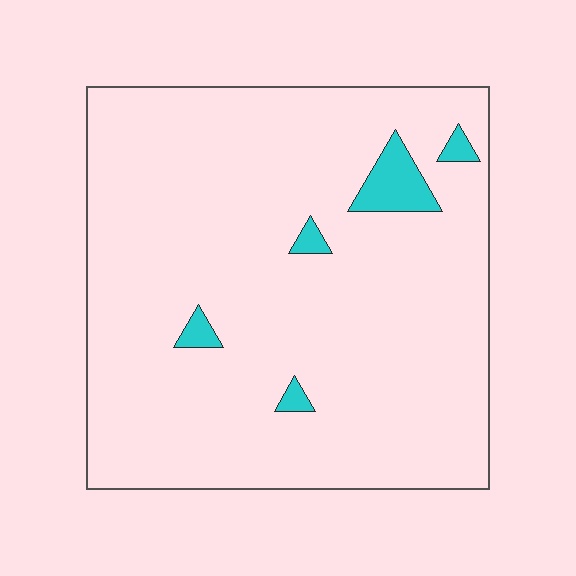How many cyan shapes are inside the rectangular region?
5.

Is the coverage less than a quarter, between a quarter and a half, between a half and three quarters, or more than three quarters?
Less than a quarter.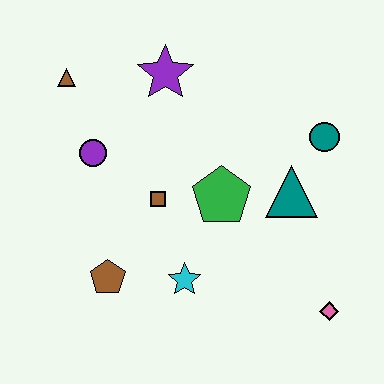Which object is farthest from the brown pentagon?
The teal circle is farthest from the brown pentagon.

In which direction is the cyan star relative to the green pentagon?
The cyan star is below the green pentagon.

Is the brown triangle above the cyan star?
Yes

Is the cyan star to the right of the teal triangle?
No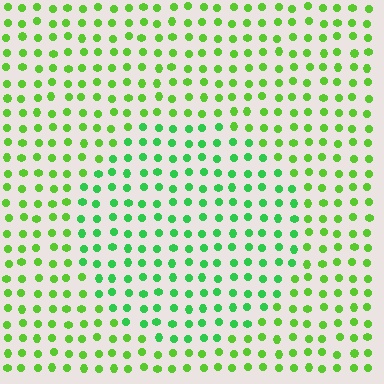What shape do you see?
I see a circle.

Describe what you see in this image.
The image is filled with small lime elements in a uniform arrangement. A circle-shaped region is visible where the elements are tinted to a slightly different hue, forming a subtle color boundary.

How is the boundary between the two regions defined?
The boundary is defined purely by a slight shift in hue (about 28 degrees). Spacing, size, and orientation are identical on both sides.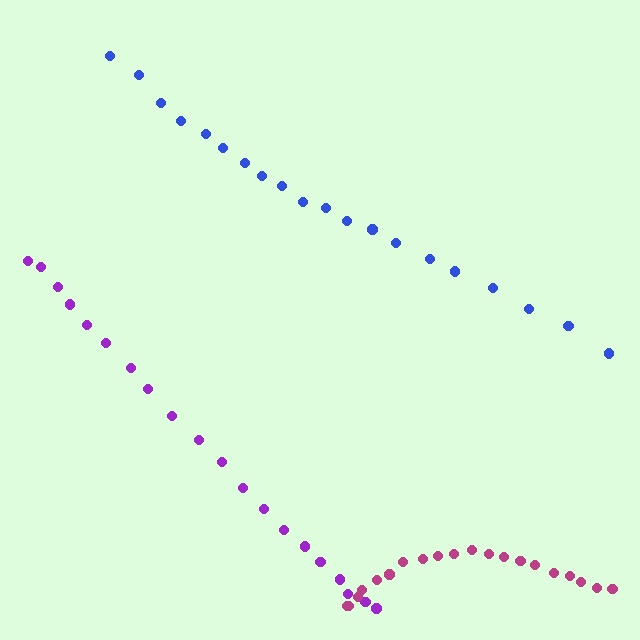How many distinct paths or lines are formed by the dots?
There are 3 distinct paths.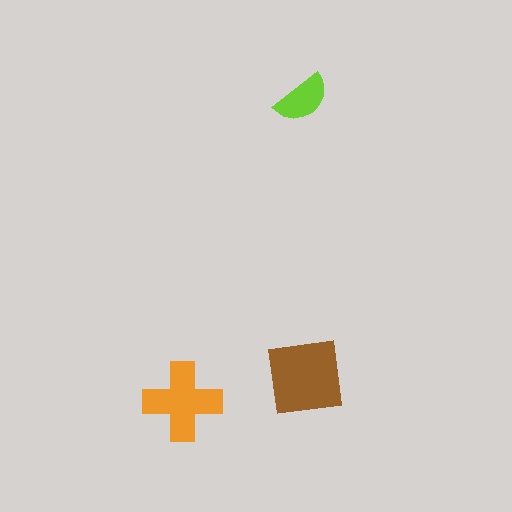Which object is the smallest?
The lime semicircle.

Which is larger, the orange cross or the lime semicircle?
The orange cross.